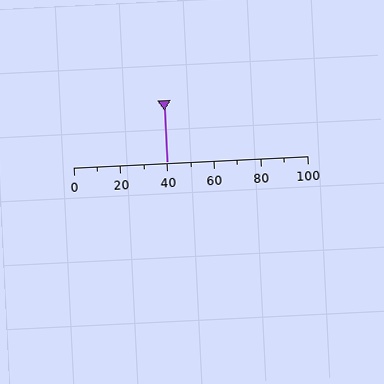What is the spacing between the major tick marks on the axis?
The major ticks are spaced 20 apart.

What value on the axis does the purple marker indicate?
The marker indicates approximately 40.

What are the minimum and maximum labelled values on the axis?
The axis runs from 0 to 100.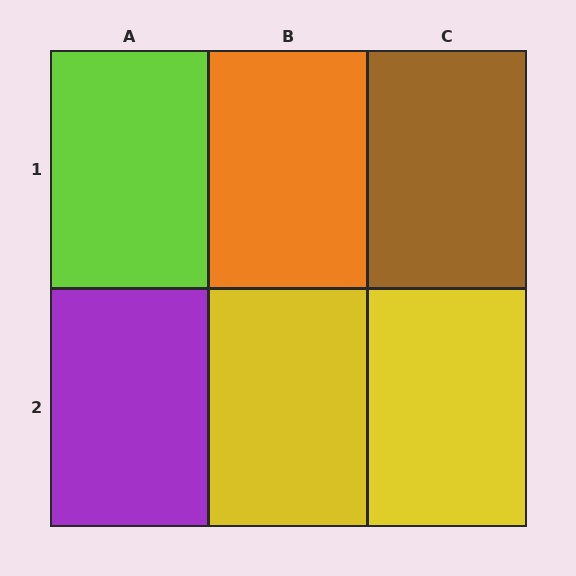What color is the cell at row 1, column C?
Brown.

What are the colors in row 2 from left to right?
Purple, yellow, yellow.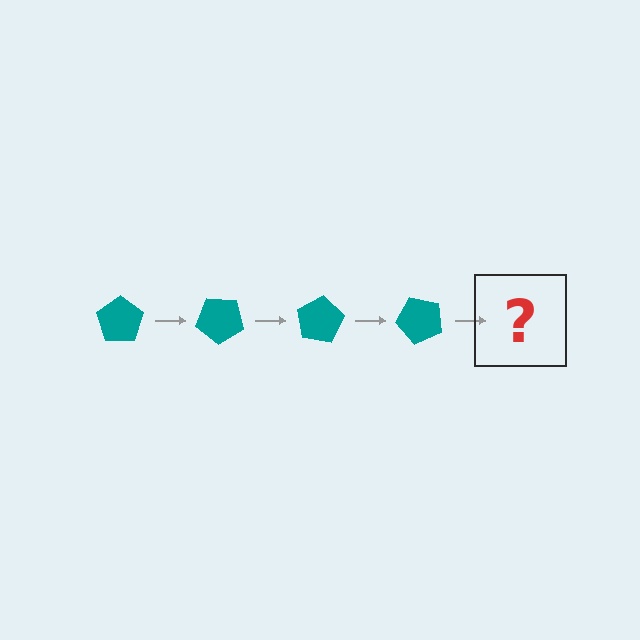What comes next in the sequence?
The next element should be a teal pentagon rotated 160 degrees.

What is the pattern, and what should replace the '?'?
The pattern is that the pentagon rotates 40 degrees each step. The '?' should be a teal pentagon rotated 160 degrees.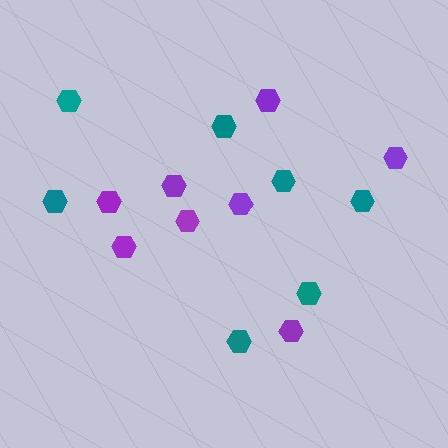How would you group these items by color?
There are 2 groups: one group of teal hexagons (7) and one group of purple hexagons (8).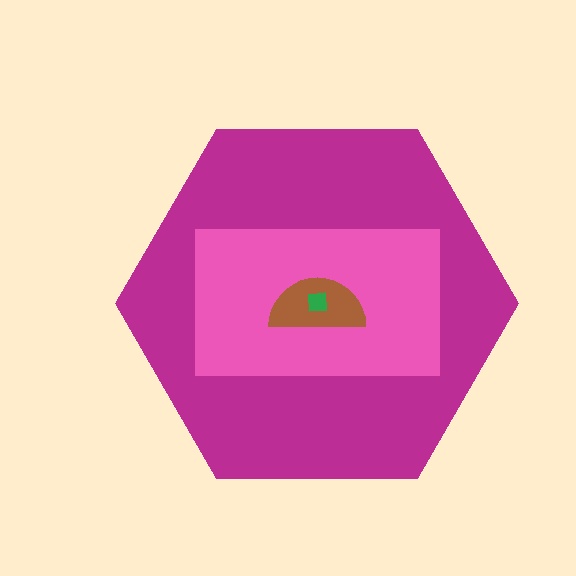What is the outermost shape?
The magenta hexagon.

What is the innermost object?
The green square.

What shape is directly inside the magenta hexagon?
The pink rectangle.